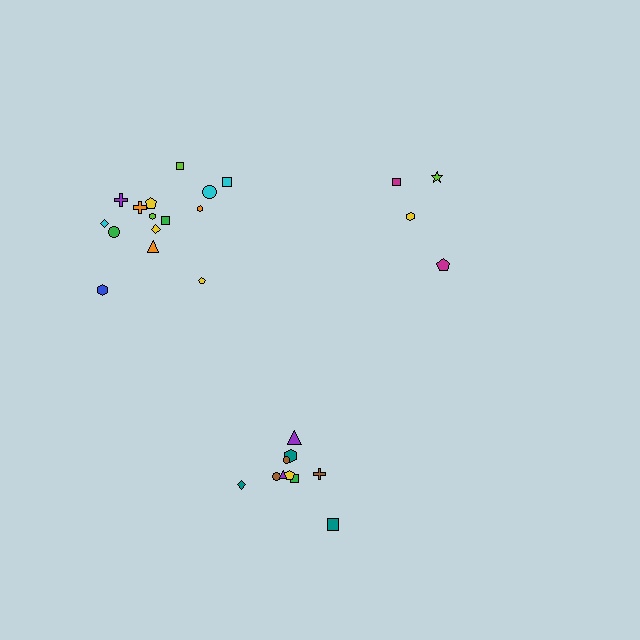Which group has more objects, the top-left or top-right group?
The top-left group.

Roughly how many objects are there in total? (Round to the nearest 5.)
Roughly 30 objects in total.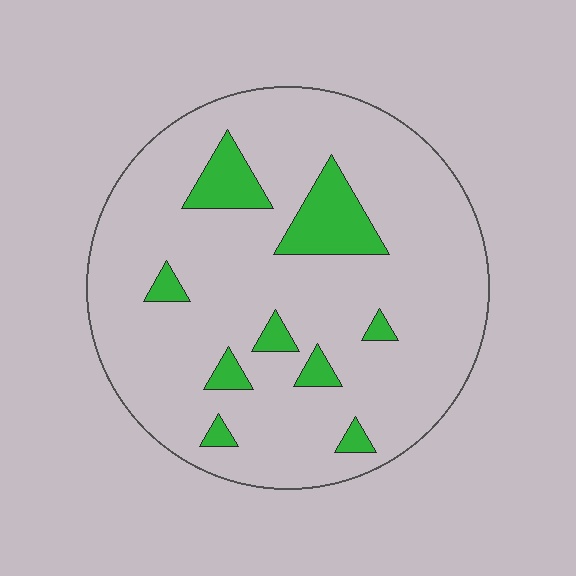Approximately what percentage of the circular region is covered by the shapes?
Approximately 15%.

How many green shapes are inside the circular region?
9.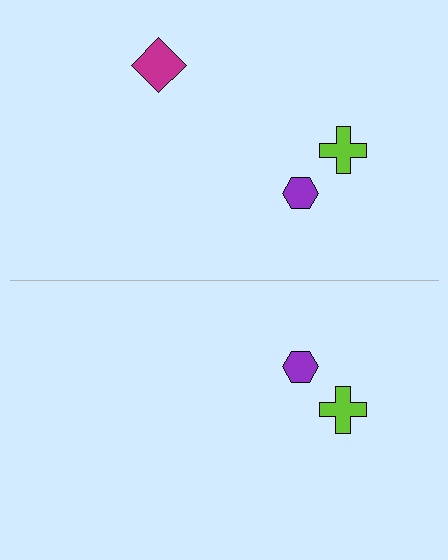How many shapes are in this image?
There are 5 shapes in this image.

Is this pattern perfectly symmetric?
No, the pattern is not perfectly symmetric. A magenta diamond is missing from the bottom side.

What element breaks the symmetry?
A magenta diamond is missing from the bottom side.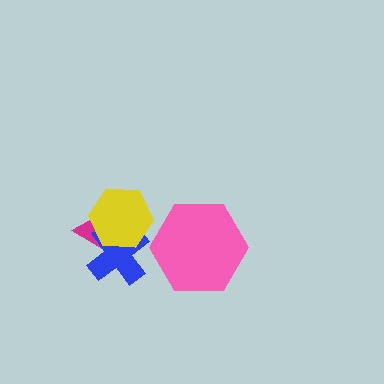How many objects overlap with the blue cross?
2 objects overlap with the blue cross.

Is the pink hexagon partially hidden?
No, no other shape covers it.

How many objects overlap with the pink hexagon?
0 objects overlap with the pink hexagon.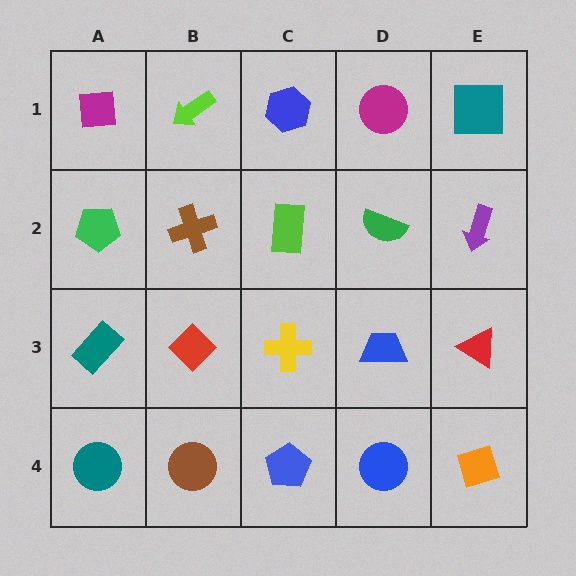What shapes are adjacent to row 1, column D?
A green semicircle (row 2, column D), a blue hexagon (row 1, column C), a teal square (row 1, column E).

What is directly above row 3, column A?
A green pentagon.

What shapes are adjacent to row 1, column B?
A brown cross (row 2, column B), a magenta square (row 1, column A), a blue hexagon (row 1, column C).